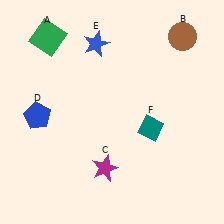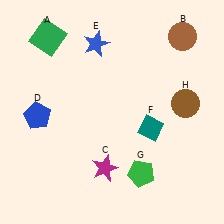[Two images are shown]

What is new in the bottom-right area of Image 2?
A green pentagon (G) was added in the bottom-right area of Image 2.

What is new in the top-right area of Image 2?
A brown circle (H) was added in the top-right area of Image 2.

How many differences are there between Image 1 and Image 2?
There are 2 differences between the two images.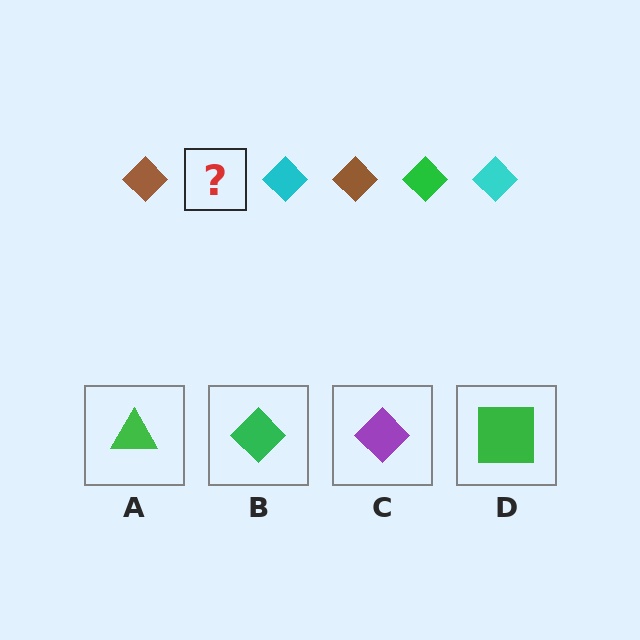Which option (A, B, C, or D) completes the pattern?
B.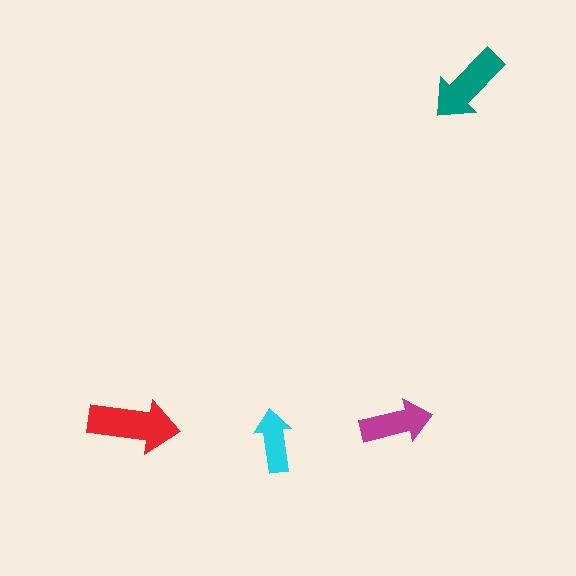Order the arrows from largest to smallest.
the red one, the teal one, the magenta one, the cyan one.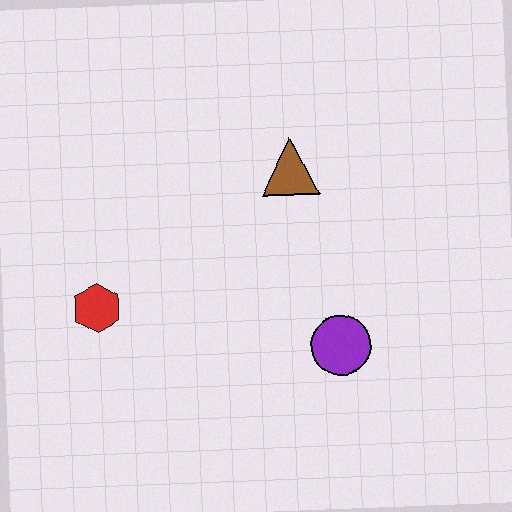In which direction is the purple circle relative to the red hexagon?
The purple circle is to the right of the red hexagon.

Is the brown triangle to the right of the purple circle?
No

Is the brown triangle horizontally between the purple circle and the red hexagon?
Yes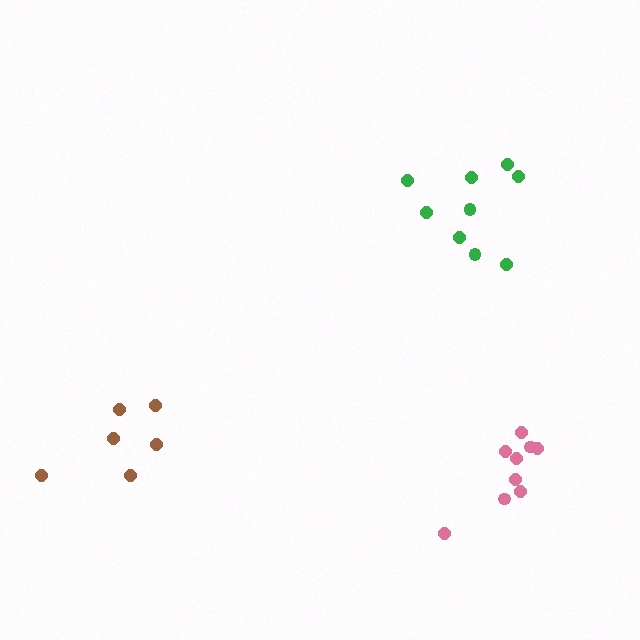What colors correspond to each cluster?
The clusters are colored: pink, green, brown.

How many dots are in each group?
Group 1: 9 dots, Group 2: 9 dots, Group 3: 6 dots (24 total).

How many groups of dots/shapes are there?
There are 3 groups.